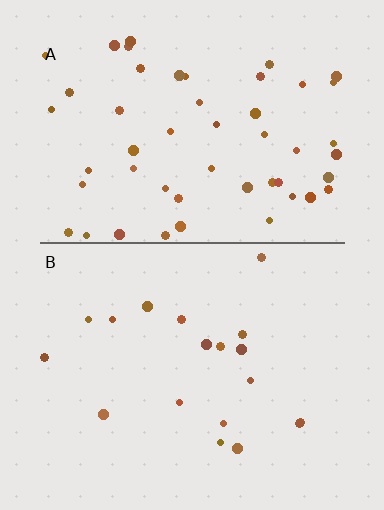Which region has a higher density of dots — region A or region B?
A (the top).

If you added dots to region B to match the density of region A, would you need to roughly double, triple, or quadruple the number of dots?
Approximately triple.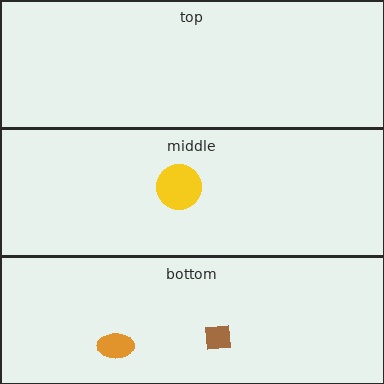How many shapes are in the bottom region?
2.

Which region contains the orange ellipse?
The bottom region.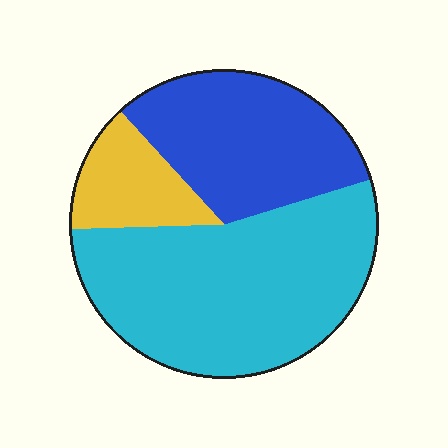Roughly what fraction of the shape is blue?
Blue covers about 30% of the shape.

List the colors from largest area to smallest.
From largest to smallest: cyan, blue, yellow.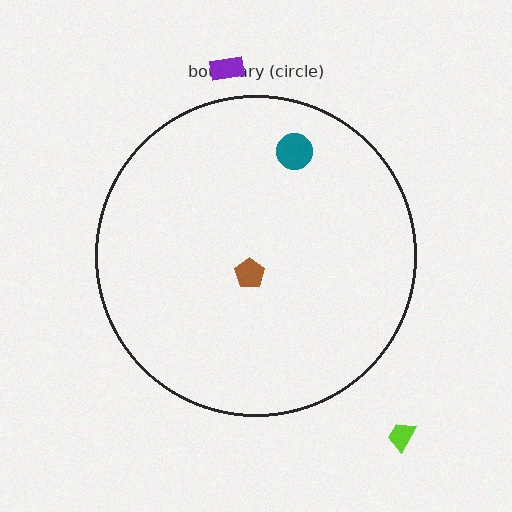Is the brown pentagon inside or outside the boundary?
Inside.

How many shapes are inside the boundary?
2 inside, 2 outside.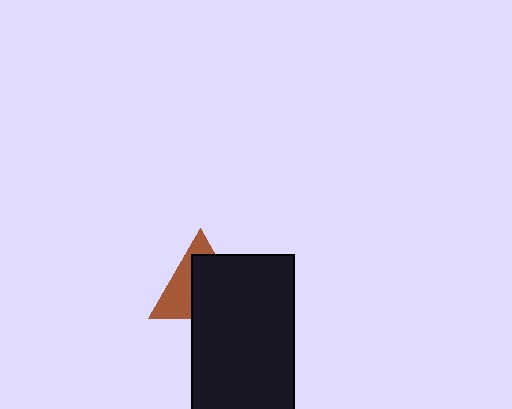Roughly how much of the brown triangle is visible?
A small part of it is visible (roughly 42%).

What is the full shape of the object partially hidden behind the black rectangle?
The partially hidden object is a brown triangle.